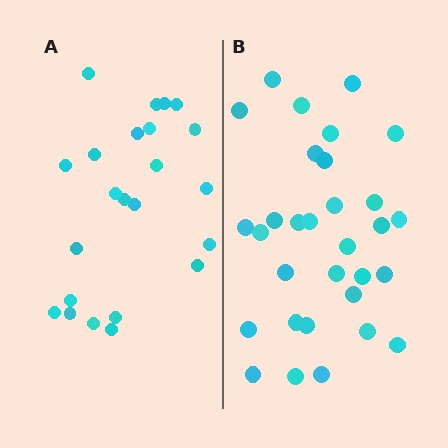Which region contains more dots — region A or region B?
Region B (the right region) has more dots.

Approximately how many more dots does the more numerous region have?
Region B has roughly 8 or so more dots than region A.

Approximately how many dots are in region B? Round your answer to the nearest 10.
About 30 dots. (The exact count is 31, which rounds to 30.)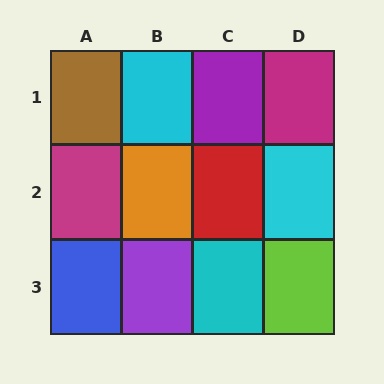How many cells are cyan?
3 cells are cyan.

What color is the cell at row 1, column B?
Cyan.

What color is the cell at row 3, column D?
Lime.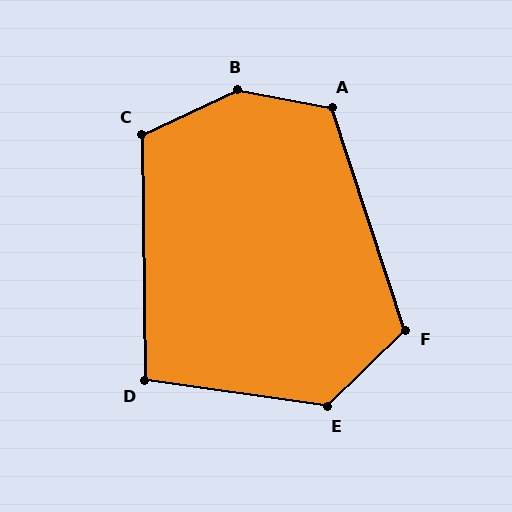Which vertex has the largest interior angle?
B, at approximately 145 degrees.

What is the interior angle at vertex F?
Approximately 116 degrees (obtuse).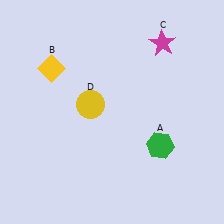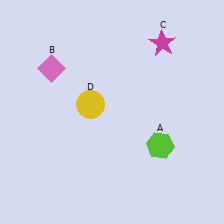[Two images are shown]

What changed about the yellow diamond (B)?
In Image 1, B is yellow. In Image 2, it changed to pink.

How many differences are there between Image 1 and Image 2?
There are 2 differences between the two images.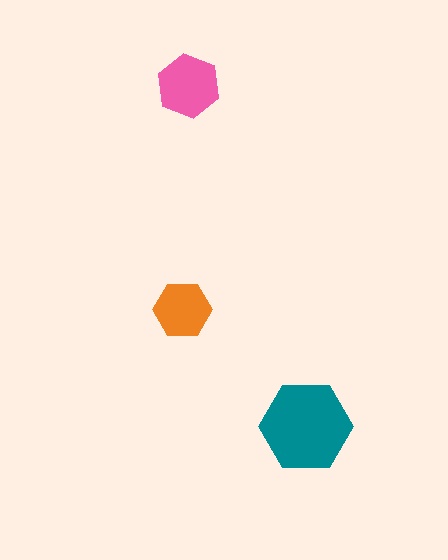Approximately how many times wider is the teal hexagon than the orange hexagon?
About 1.5 times wider.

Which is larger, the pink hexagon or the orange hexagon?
The pink one.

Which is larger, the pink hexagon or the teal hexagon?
The teal one.